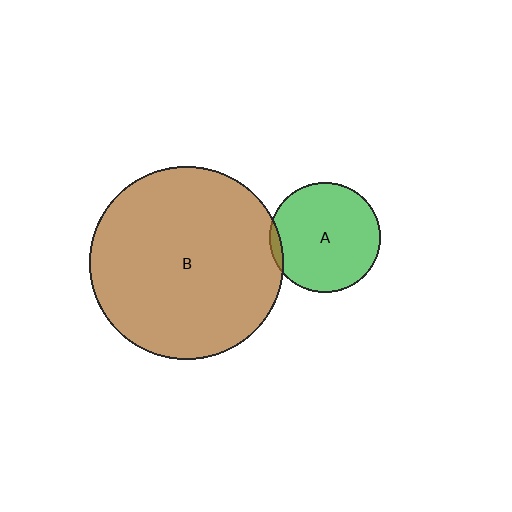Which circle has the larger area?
Circle B (brown).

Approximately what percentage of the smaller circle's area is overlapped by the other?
Approximately 5%.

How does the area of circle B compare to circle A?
Approximately 3.1 times.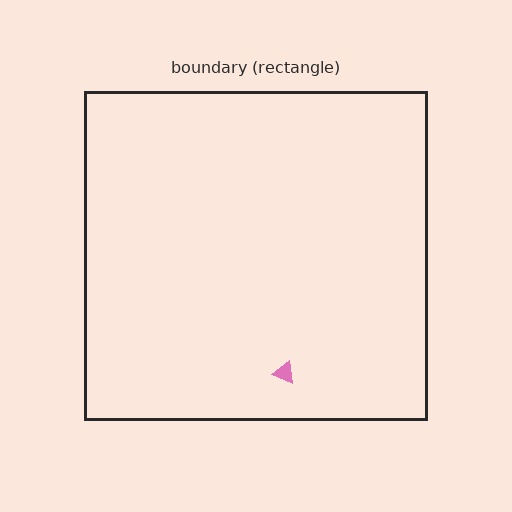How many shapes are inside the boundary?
1 inside, 0 outside.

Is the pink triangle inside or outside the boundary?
Inside.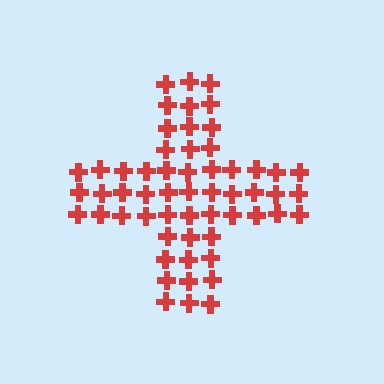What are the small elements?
The small elements are crosses.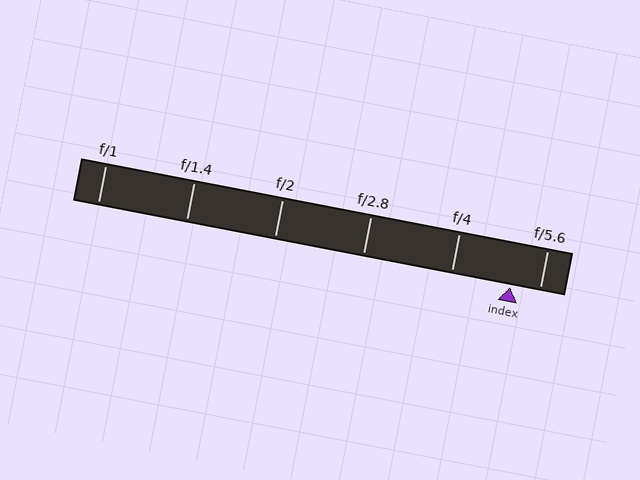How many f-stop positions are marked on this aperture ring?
There are 6 f-stop positions marked.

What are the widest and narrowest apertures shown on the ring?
The widest aperture shown is f/1 and the narrowest is f/5.6.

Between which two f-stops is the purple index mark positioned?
The index mark is between f/4 and f/5.6.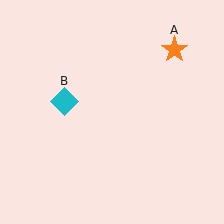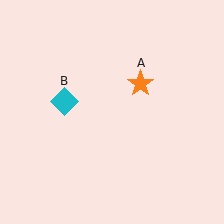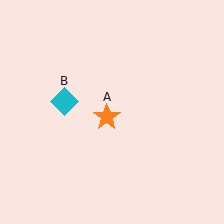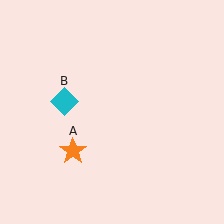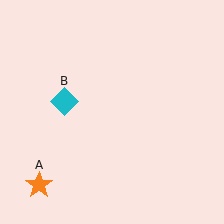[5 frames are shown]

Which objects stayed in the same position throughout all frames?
Cyan diamond (object B) remained stationary.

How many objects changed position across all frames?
1 object changed position: orange star (object A).